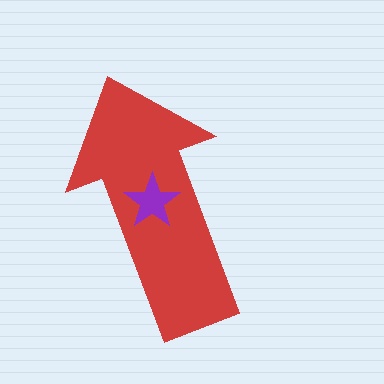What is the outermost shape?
The red arrow.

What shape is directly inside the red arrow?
The purple star.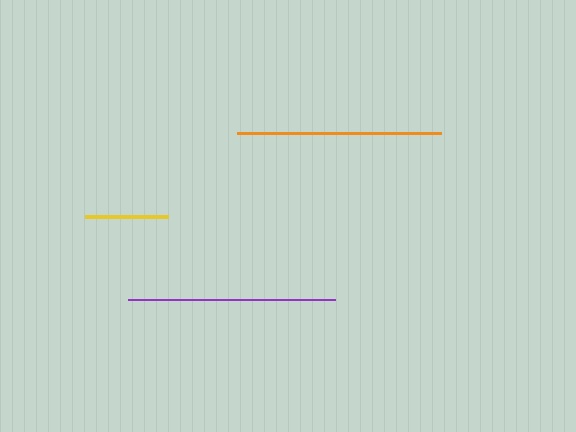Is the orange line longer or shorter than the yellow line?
The orange line is longer than the yellow line.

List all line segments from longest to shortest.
From longest to shortest: purple, orange, yellow.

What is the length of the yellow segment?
The yellow segment is approximately 83 pixels long.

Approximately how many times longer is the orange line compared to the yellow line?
The orange line is approximately 2.5 times the length of the yellow line.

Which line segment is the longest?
The purple line is the longest at approximately 207 pixels.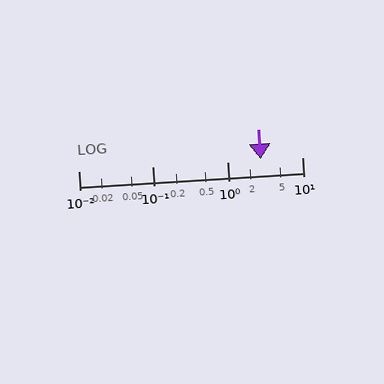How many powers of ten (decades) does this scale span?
The scale spans 3 decades, from 0.01 to 10.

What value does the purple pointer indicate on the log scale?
The pointer indicates approximately 2.8.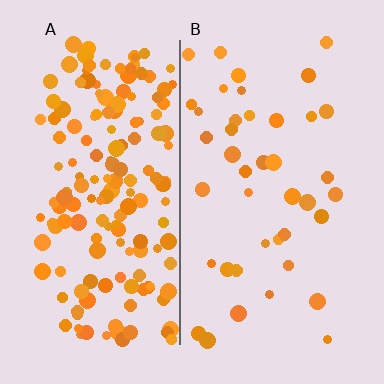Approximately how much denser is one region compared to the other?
Approximately 4.0× — region A over region B.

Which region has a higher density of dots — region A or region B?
A (the left).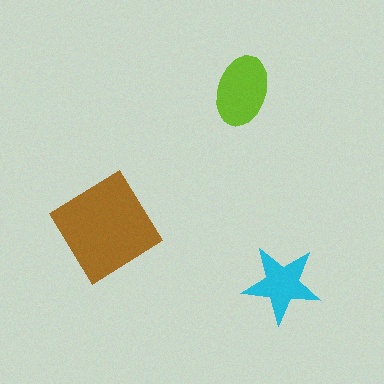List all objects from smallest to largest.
The cyan star, the lime ellipse, the brown diamond.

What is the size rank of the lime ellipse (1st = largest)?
2nd.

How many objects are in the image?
There are 3 objects in the image.